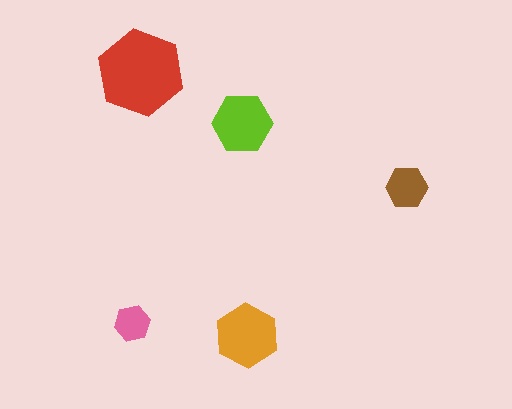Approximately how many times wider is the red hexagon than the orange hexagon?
About 1.5 times wider.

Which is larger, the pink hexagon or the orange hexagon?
The orange one.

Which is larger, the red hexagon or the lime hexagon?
The red one.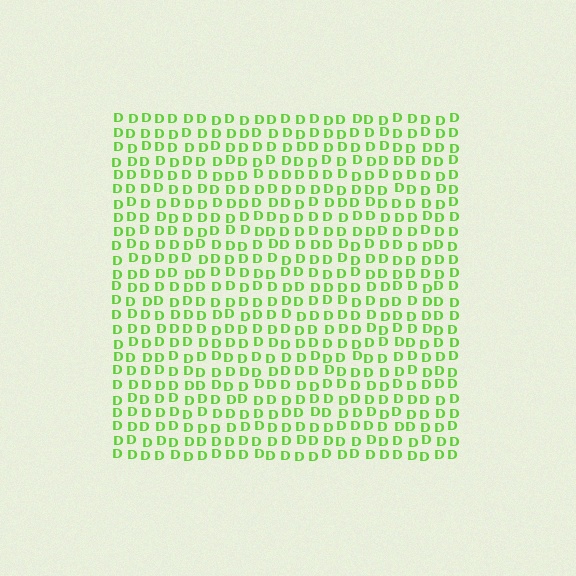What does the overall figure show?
The overall figure shows a square.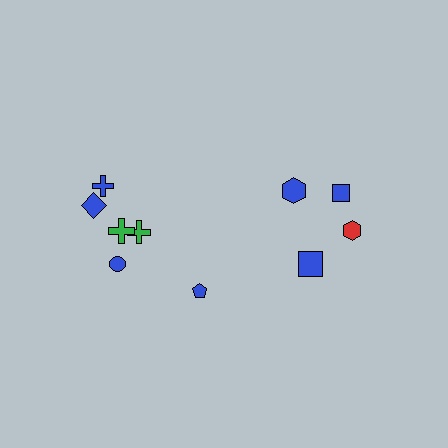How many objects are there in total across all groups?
There are 10 objects.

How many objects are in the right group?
There are 4 objects.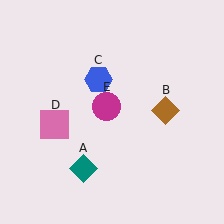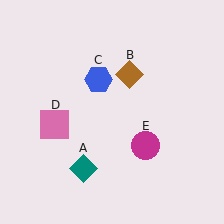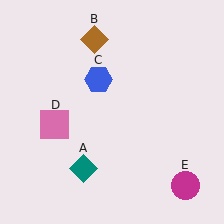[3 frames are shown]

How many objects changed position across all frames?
2 objects changed position: brown diamond (object B), magenta circle (object E).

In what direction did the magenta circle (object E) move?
The magenta circle (object E) moved down and to the right.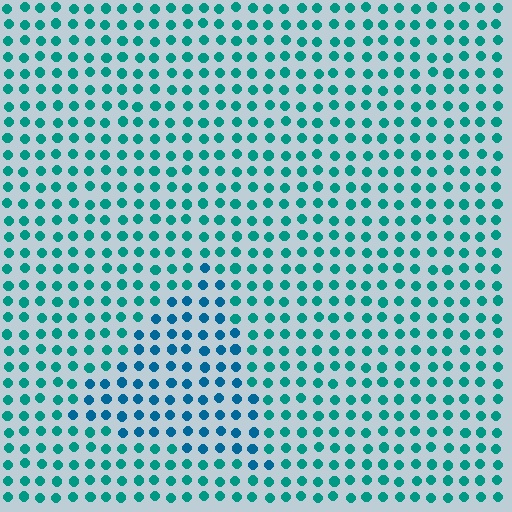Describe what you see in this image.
The image is filled with small teal elements in a uniform arrangement. A triangle-shaped region is visible where the elements are tinted to a slightly different hue, forming a subtle color boundary.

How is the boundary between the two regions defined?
The boundary is defined purely by a slight shift in hue (about 27 degrees). Spacing, size, and orientation are identical on both sides.